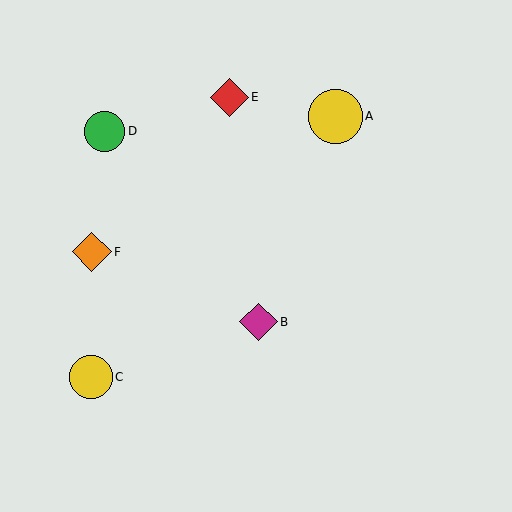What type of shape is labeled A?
Shape A is a yellow circle.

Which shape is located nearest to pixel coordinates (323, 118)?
The yellow circle (labeled A) at (336, 116) is nearest to that location.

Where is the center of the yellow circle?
The center of the yellow circle is at (336, 116).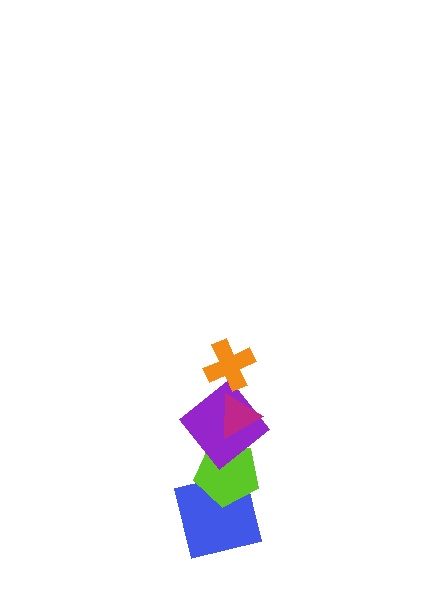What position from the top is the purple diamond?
The purple diamond is 3rd from the top.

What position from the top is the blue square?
The blue square is 5th from the top.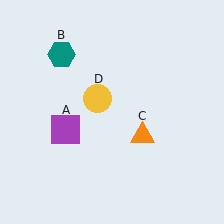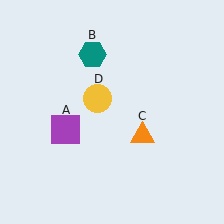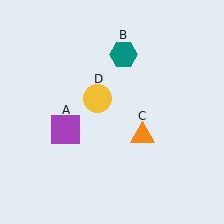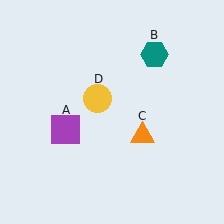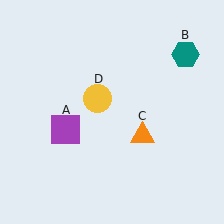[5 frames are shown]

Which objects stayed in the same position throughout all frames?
Purple square (object A) and orange triangle (object C) and yellow circle (object D) remained stationary.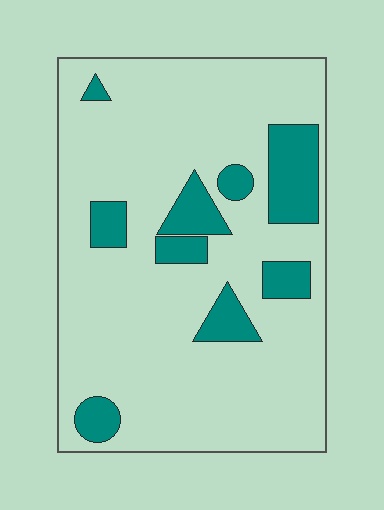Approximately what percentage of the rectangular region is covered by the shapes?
Approximately 15%.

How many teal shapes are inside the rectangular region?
9.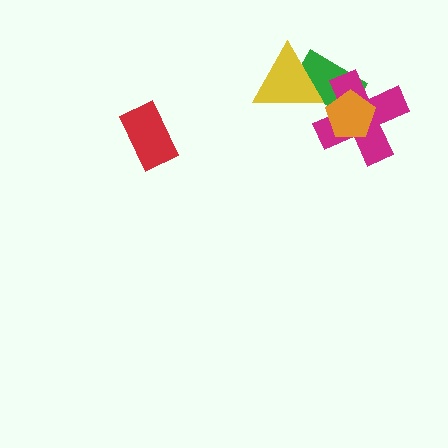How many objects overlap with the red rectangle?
0 objects overlap with the red rectangle.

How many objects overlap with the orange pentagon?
2 objects overlap with the orange pentagon.